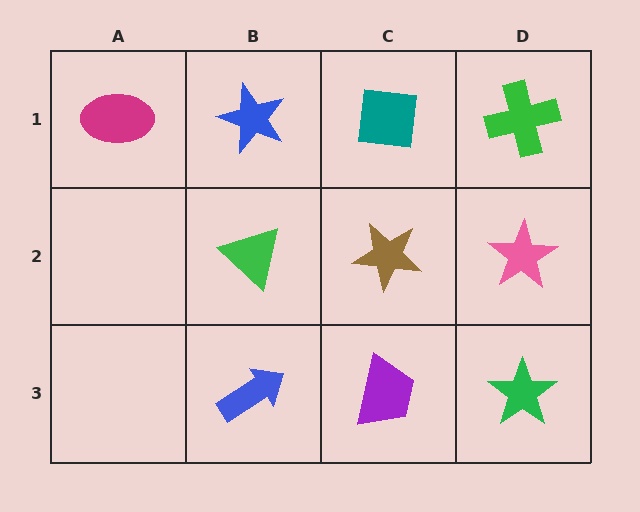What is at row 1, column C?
A teal square.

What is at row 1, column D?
A green cross.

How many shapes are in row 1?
4 shapes.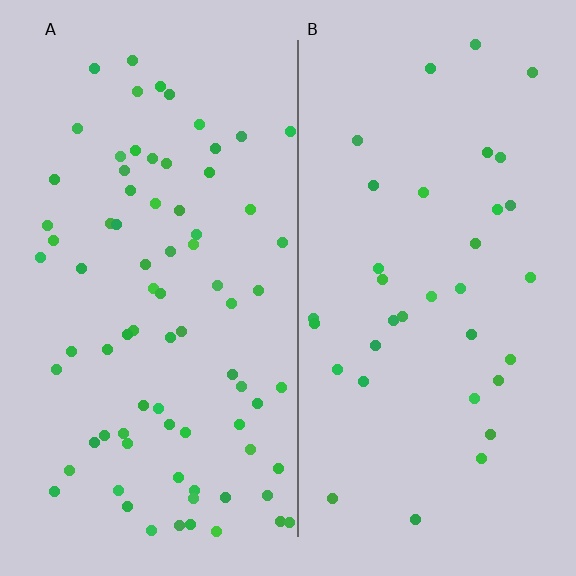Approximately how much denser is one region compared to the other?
Approximately 2.2× — region A over region B.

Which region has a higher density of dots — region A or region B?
A (the left).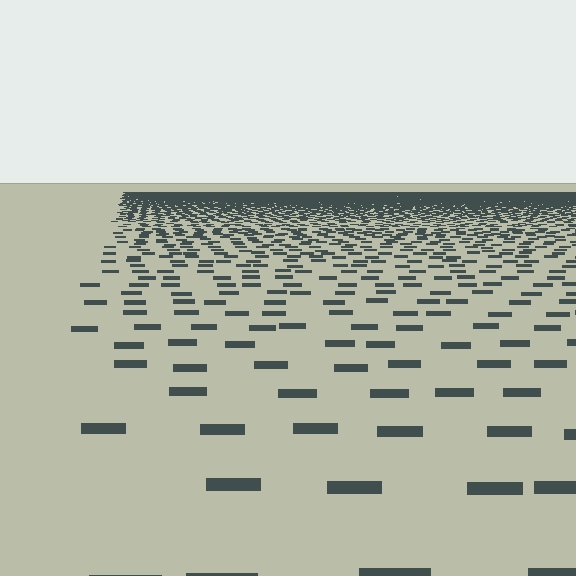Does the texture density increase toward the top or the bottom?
Density increases toward the top.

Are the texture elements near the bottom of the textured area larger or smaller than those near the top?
Larger. Near the bottom, elements are closer to the viewer and appear at a bigger on-screen size.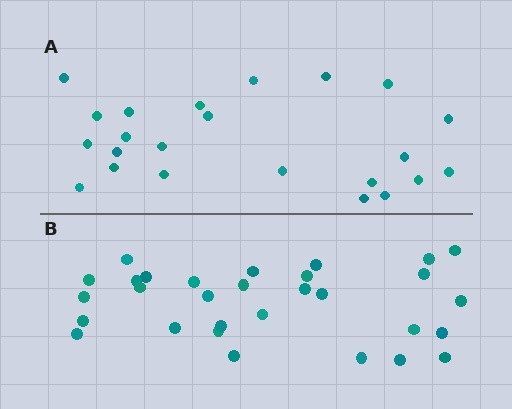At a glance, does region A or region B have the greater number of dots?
Region B (the bottom region) has more dots.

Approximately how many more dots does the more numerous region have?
Region B has roughly 8 or so more dots than region A.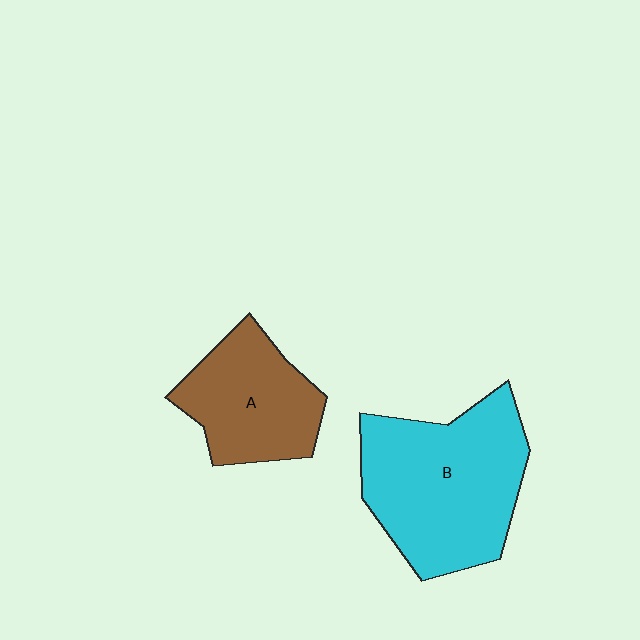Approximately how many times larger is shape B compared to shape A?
Approximately 1.6 times.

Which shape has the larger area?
Shape B (cyan).